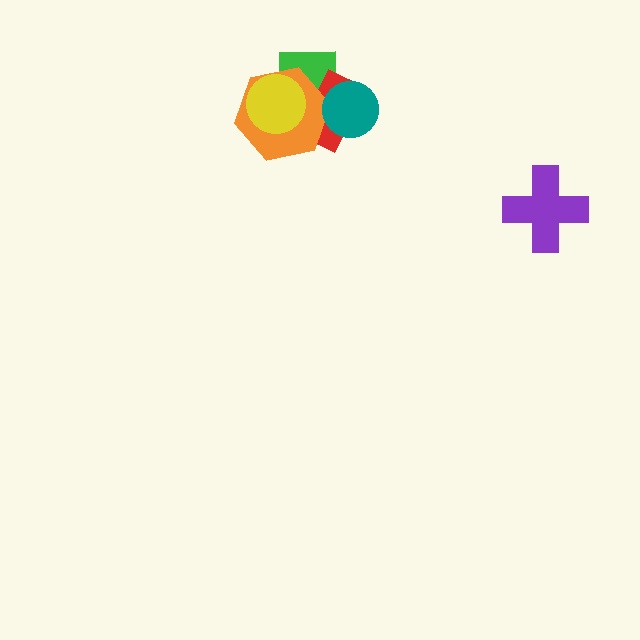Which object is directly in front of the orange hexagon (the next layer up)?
The teal circle is directly in front of the orange hexagon.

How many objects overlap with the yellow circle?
3 objects overlap with the yellow circle.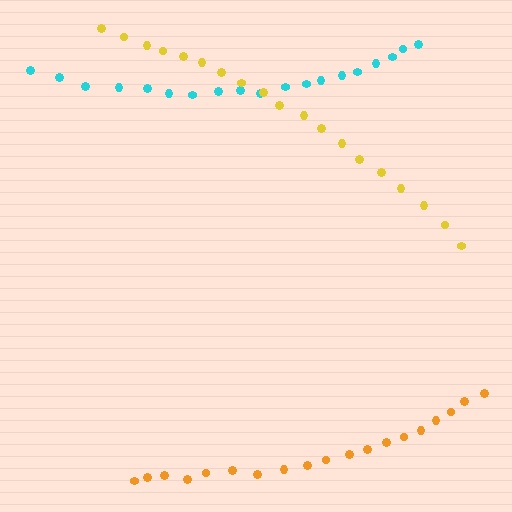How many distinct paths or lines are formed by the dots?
There are 3 distinct paths.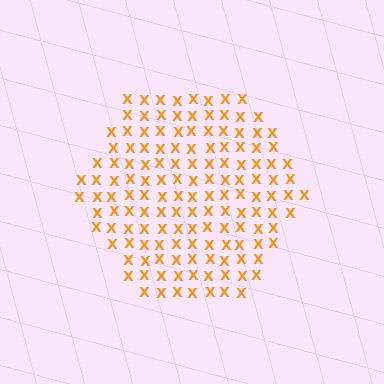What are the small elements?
The small elements are letter X's.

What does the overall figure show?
The overall figure shows a hexagon.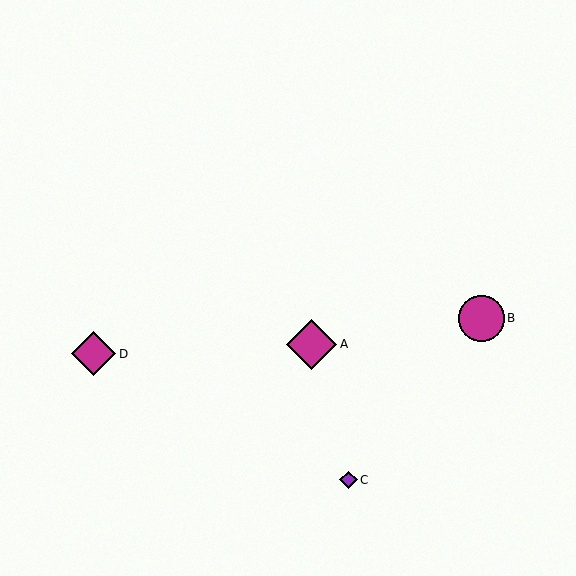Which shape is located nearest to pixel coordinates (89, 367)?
The magenta diamond (labeled D) at (94, 354) is nearest to that location.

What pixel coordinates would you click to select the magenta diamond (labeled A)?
Click at (311, 344) to select the magenta diamond A.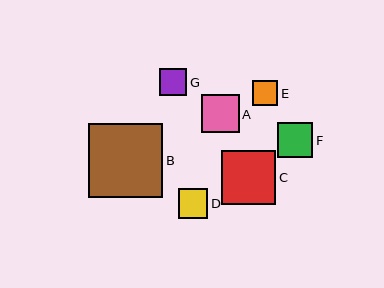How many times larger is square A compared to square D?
Square A is approximately 1.3 times the size of square D.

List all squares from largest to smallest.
From largest to smallest: B, C, A, F, D, G, E.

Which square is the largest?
Square B is the largest with a size of approximately 74 pixels.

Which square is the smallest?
Square E is the smallest with a size of approximately 25 pixels.